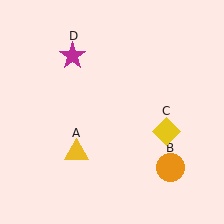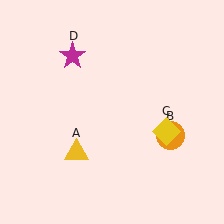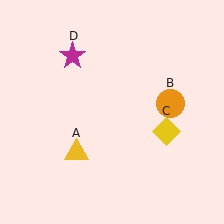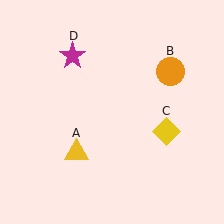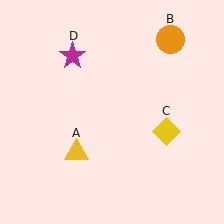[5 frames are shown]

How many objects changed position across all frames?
1 object changed position: orange circle (object B).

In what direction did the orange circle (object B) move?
The orange circle (object B) moved up.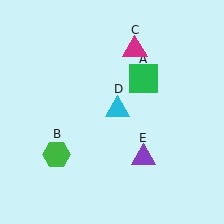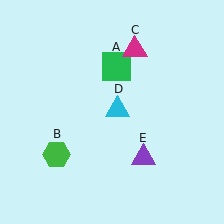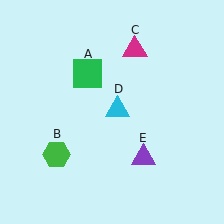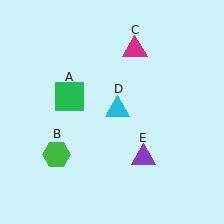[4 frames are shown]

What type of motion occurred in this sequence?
The green square (object A) rotated counterclockwise around the center of the scene.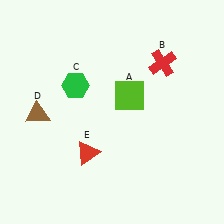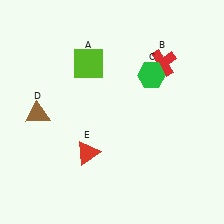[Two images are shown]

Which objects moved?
The objects that moved are: the lime square (A), the green hexagon (C).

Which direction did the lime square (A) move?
The lime square (A) moved left.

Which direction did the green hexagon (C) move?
The green hexagon (C) moved right.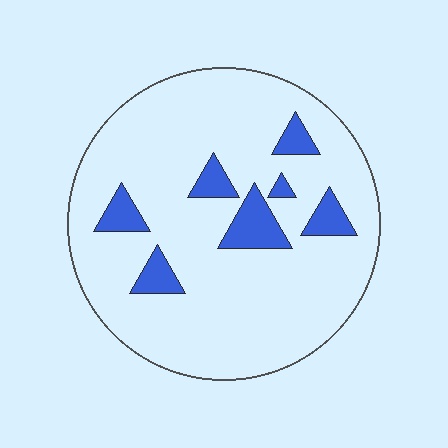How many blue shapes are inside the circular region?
7.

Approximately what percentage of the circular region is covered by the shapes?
Approximately 15%.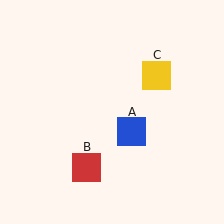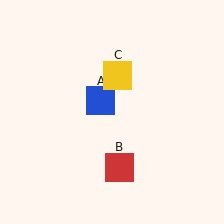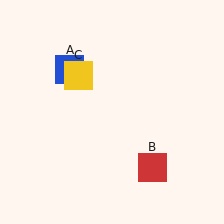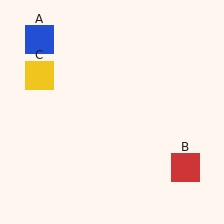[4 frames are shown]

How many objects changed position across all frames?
3 objects changed position: blue square (object A), red square (object B), yellow square (object C).